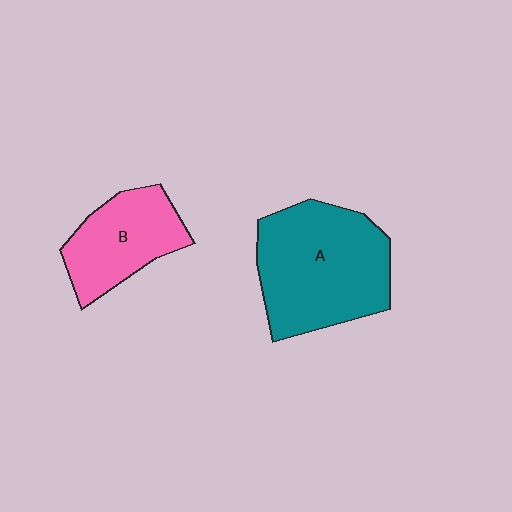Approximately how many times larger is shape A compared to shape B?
Approximately 1.7 times.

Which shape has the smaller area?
Shape B (pink).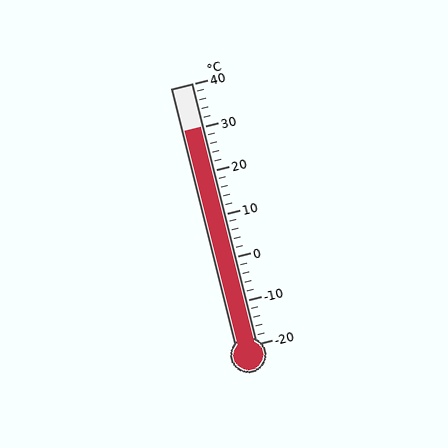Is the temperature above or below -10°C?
The temperature is above -10°C.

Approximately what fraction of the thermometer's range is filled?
The thermometer is filled to approximately 85% of its range.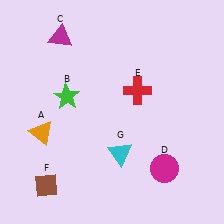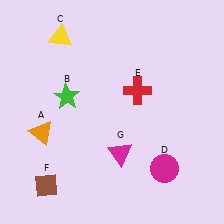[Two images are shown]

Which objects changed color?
C changed from magenta to yellow. G changed from cyan to magenta.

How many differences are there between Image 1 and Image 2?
There are 2 differences between the two images.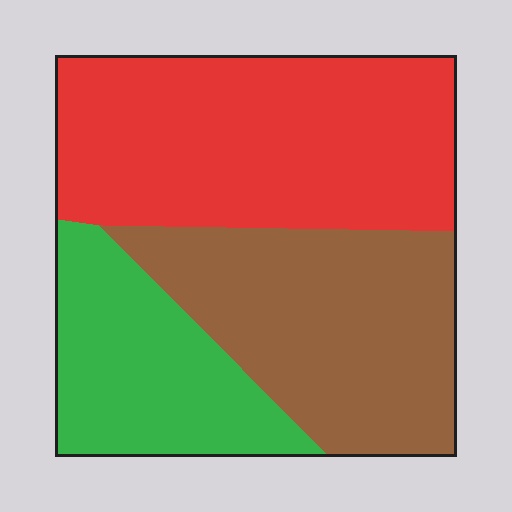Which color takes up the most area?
Red, at roughly 45%.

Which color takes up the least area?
Green, at roughly 25%.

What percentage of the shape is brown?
Brown takes up between a quarter and a half of the shape.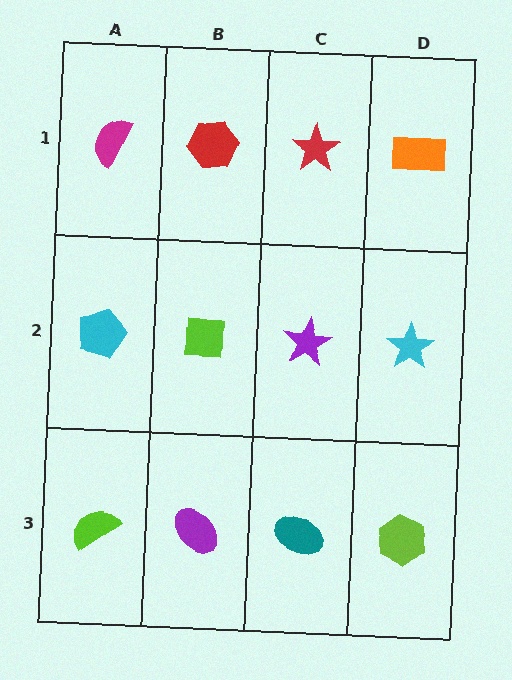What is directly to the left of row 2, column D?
A purple star.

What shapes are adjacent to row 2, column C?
A red star (row 1, column C), a teal ellipse (row 3, column C), a lime square (row 2, column B), a cyan star (row 2, column D).